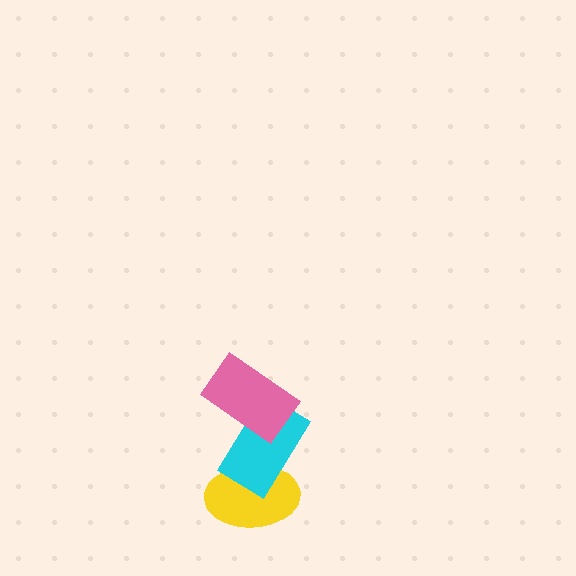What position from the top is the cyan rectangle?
The cyan rectangle is 2nd from the top.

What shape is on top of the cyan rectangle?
The pink rectangle is on top of the cyan rectangle.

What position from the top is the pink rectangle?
The pink rectangle is 1st from the top.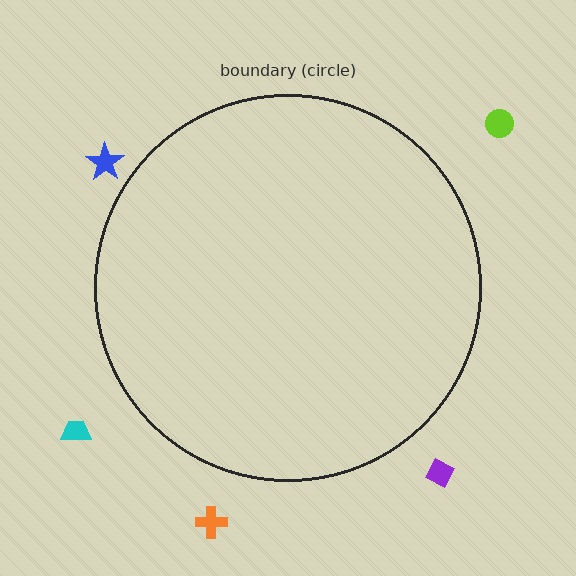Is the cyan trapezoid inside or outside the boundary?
Outside.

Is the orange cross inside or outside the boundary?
Outside.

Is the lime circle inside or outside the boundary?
Outside.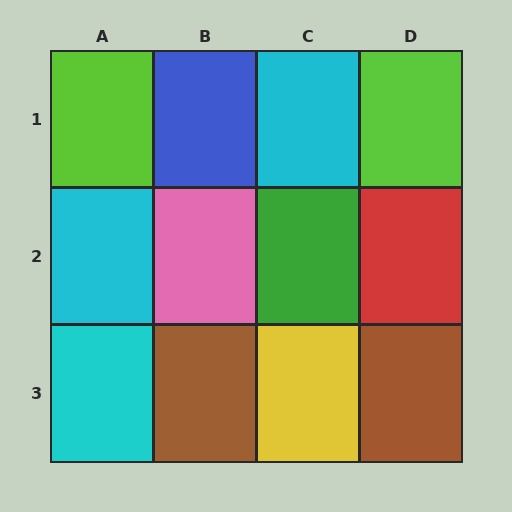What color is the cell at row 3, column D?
Brown.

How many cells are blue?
1 cell is blue.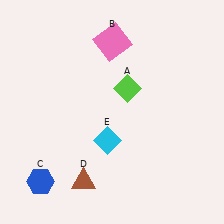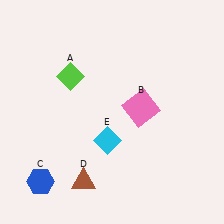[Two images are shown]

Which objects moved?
The objects that moved are: the lime diamond (A), the pink square (B).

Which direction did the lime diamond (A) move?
The lime diamond (A) moved left.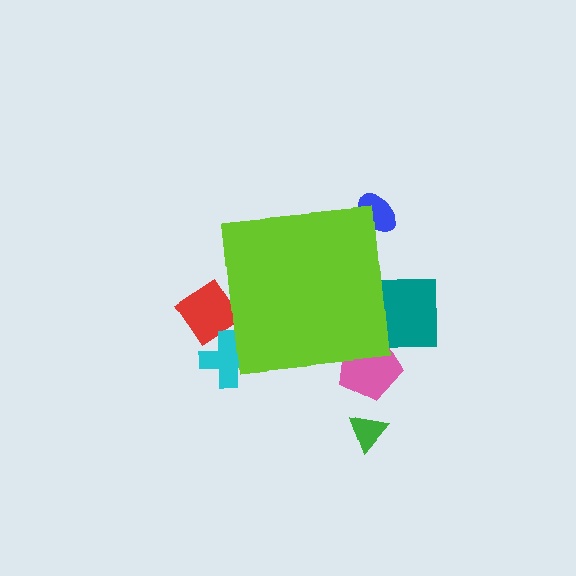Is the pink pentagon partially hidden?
Yes, the pink pentagon is partially hidden behind the lime square.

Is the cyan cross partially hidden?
Yes, the cyan cross is partially hidden behind the lime square.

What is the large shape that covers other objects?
A lime square.